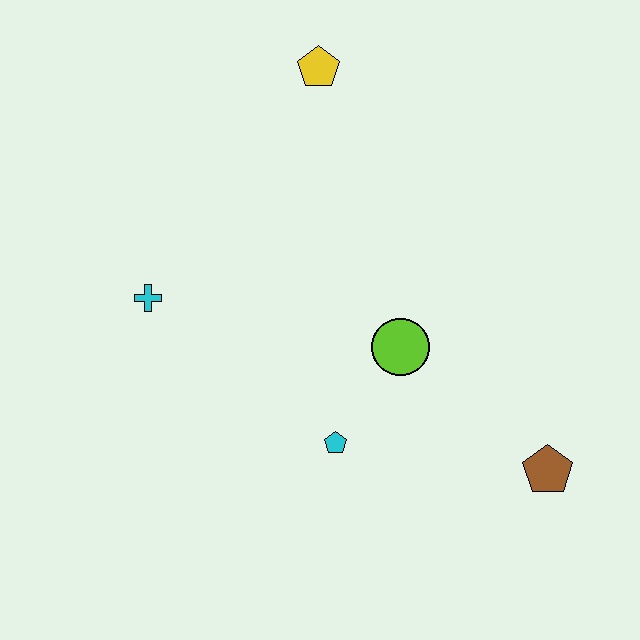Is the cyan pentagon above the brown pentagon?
Yes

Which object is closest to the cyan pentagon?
The lime circle is closest to the cyan pentagon.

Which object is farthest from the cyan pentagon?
The yellow pentagon is farthest from the cyan pentagon.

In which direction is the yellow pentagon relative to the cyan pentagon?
The yellow pentagon is above the cyan pentagon.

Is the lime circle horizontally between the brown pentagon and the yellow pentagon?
Yes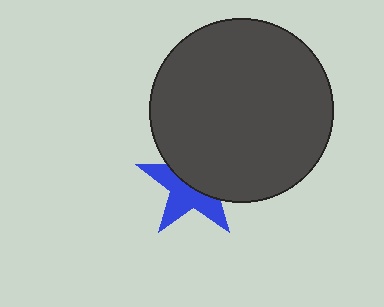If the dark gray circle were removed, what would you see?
You would see the complete blue star.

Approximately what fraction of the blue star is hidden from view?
Roughly 51% of the blue star is hidden behind the dark gray circle.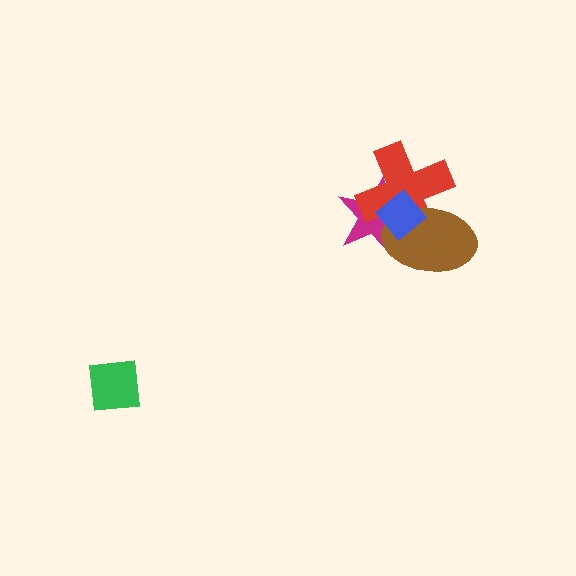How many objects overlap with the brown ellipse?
3 objects overlap with the brown ellipse.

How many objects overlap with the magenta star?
3 objects overlap with the magenta star.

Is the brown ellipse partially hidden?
Yes, it is partially covered by another shape.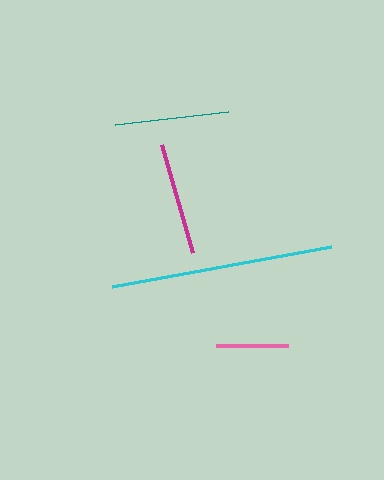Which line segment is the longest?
The cyan line is the longest at approximately 222 pixels.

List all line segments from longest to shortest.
From longest to shortest: cyan, teal, magenta, pink.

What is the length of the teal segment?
The teal segment is approximately 114 pixels long.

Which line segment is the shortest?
The pink line is the shortest at approximately 72 pixels.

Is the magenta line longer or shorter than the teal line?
The teal line is longer than the magenta line.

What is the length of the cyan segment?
The cyan segment is approximately 222 pixels long.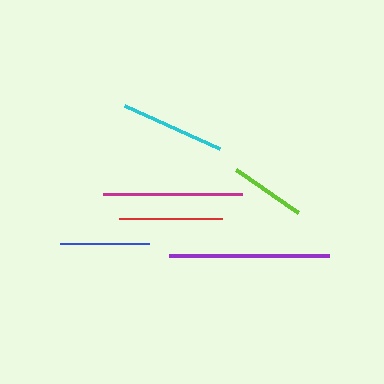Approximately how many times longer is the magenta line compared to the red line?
The magenta line is approximately 1.4 times the length of the red line.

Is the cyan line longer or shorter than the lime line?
The cyan line is longer than the lime line.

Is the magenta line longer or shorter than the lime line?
The magenta line is longer than the lime line.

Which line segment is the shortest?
The lime line is the shortest at approximately 75 pixels.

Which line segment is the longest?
The purple line is the longest at approximately 161 pixels.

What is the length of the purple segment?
The purple segment is approximately 161 pixels long.